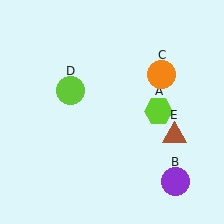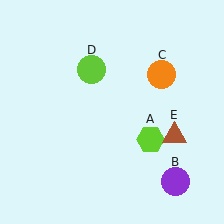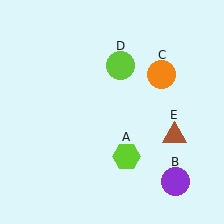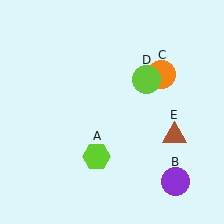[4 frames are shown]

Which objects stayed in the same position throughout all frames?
Purple circle (object B) and orange circle (object C) and brown triangle (object E) remained stationary.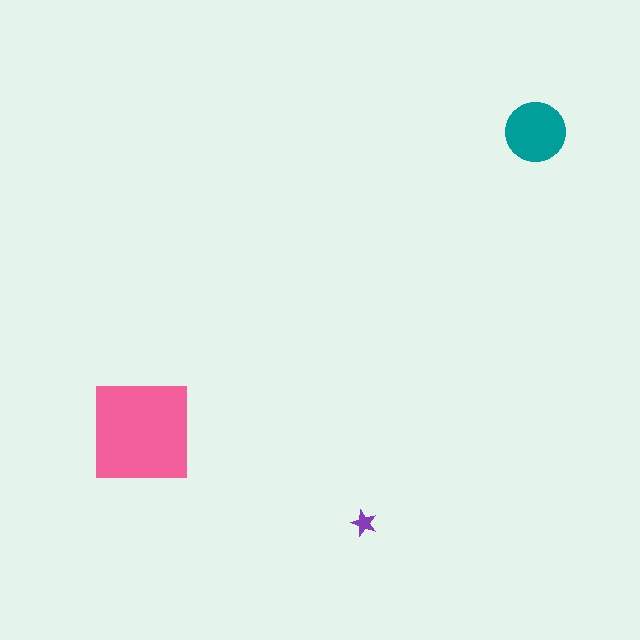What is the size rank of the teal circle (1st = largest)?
2nd.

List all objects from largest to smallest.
The pink square, the teal circle, the purple star.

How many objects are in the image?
There are 3 objects in the image.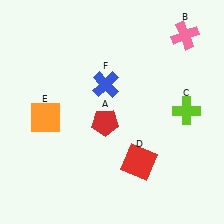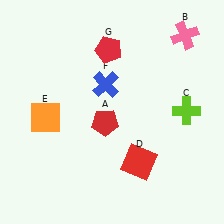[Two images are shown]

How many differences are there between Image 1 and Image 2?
There is 1 difference between the two images.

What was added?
A red pentagon (G) was added in Image 2.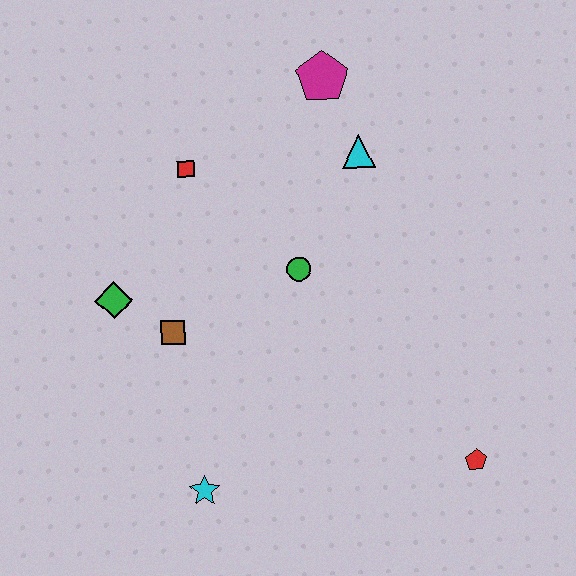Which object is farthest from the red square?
The red pentagon is farthest from the red square.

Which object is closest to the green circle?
The cyan triangle is closest to the green circle.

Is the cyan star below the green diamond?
Yes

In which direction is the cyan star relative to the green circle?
The cyan star is below the green circle.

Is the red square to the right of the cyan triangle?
No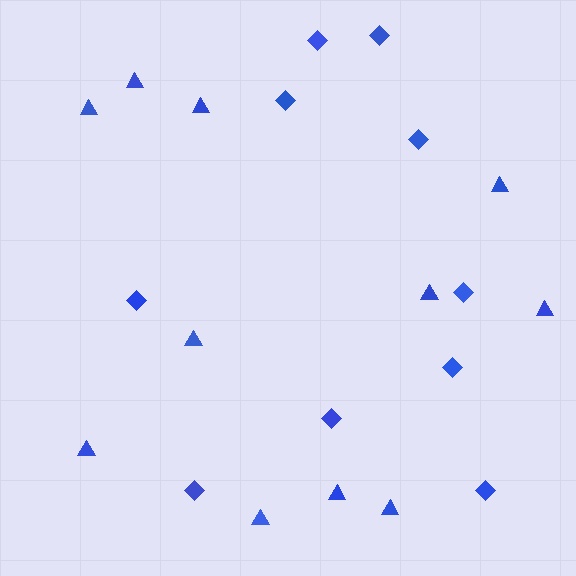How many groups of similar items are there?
There are 2 groups: one group of diamonds (10) and one group of triangles (11).